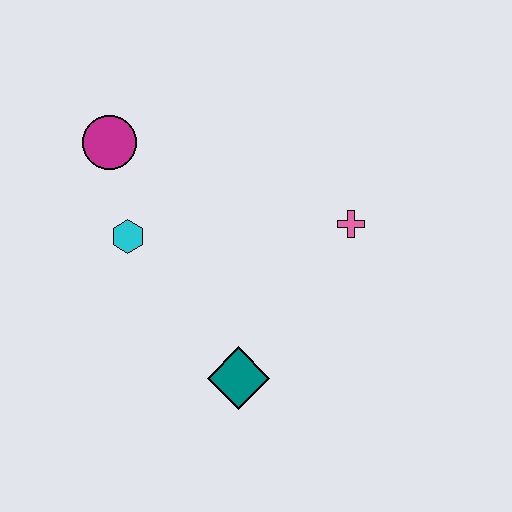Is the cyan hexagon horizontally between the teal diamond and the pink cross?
No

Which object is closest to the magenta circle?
The cyan hexagon is closest to the magenta circle.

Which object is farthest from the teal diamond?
The magenta circle is farthest from the teal diamond.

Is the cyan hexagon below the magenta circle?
Yes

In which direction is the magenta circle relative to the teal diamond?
The magenta circle is above the teal diamond.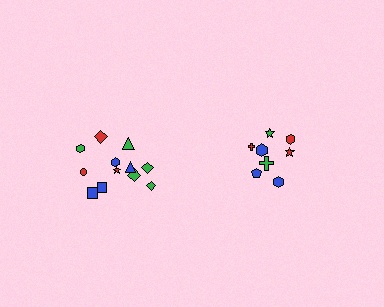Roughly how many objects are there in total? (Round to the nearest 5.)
Roughly 20 objects in total.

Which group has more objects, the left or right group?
The left group.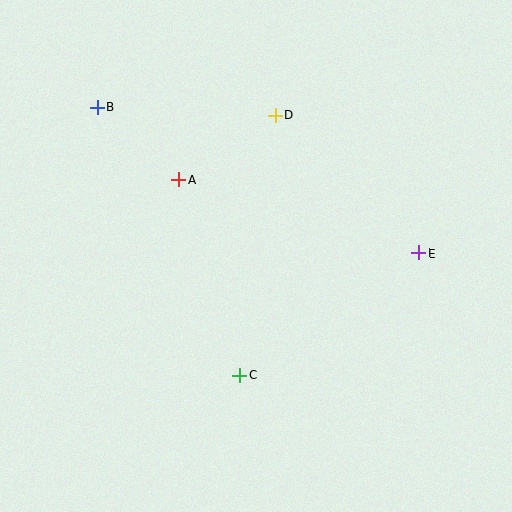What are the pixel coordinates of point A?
Point A is at (179, 180).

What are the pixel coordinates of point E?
Point E is at (419, 253).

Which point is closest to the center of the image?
Point A at (179, 180) is closest to the center.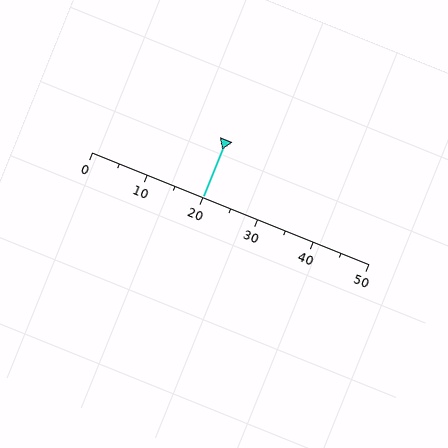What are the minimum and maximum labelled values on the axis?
The axis runs from 0 to 50.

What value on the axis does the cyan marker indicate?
The marker indicates approximately 20.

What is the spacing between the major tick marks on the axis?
The major ticks are spaced 10 apart.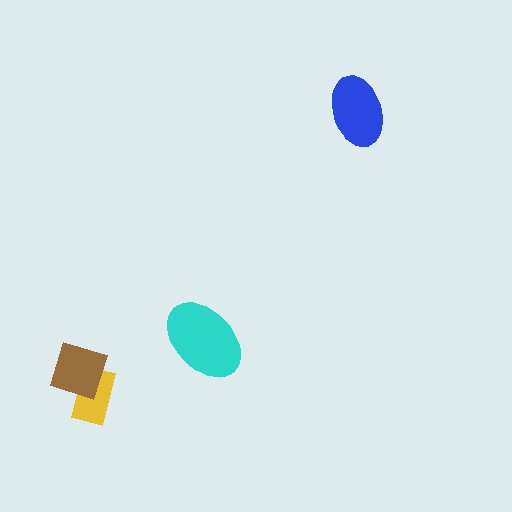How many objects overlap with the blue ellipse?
0 objects overlap with the blue ellipse.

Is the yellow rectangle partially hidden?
Yes, it is partially covered by another shape.